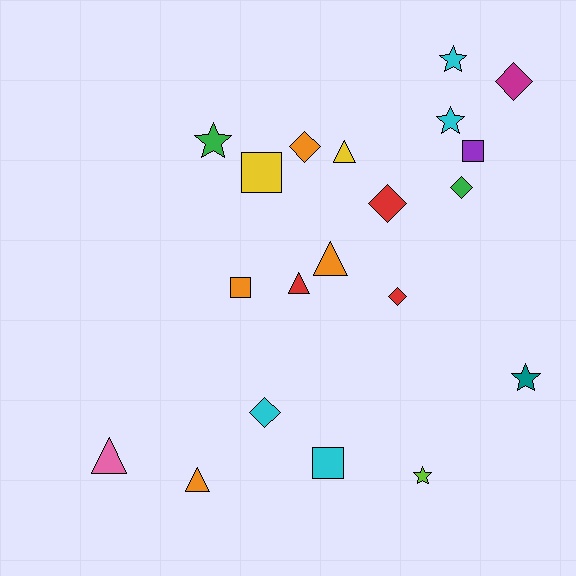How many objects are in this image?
There are 20 objects.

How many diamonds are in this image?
There are 6 diamonds.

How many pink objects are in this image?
There is 1 pink object.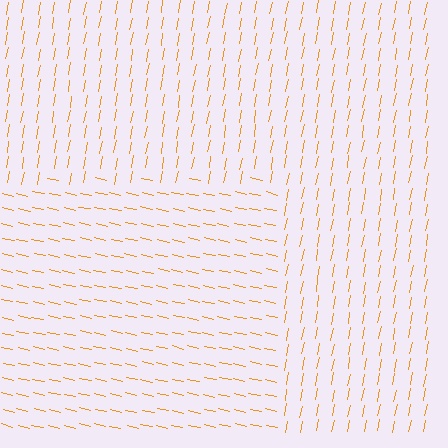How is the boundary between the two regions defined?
The boundary is defined purely by a change in line orientation (approximately 88 degrees difference). All lines are the same color and thickness.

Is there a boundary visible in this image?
Yes, there is a texture boundary formed by a change in line orientation.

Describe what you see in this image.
The image is filled with small orange line segments. A rectangle region in the image has lines oriented differently from the surrounding lines, creating a visible texture boundary.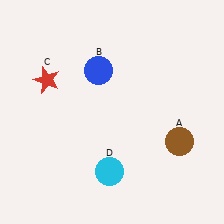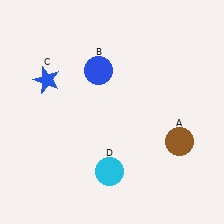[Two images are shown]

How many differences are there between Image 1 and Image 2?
There is 1 difference between the two images.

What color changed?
The star (C) changed from red in Image 1 to blue in Image 2.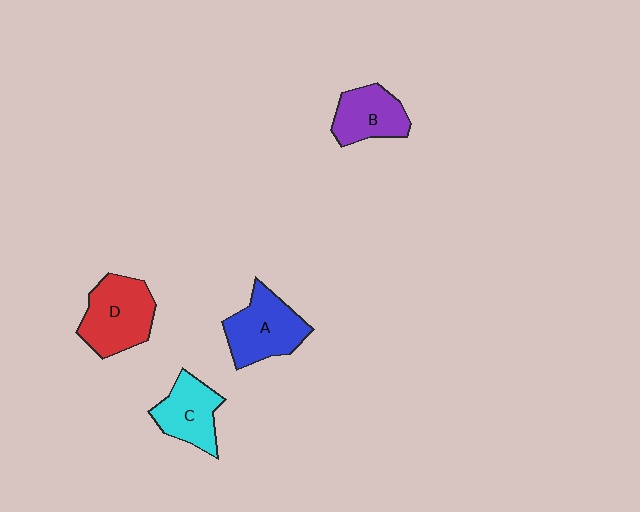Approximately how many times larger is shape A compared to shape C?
Approximately 1.2 times.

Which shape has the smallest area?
Shape B (purple).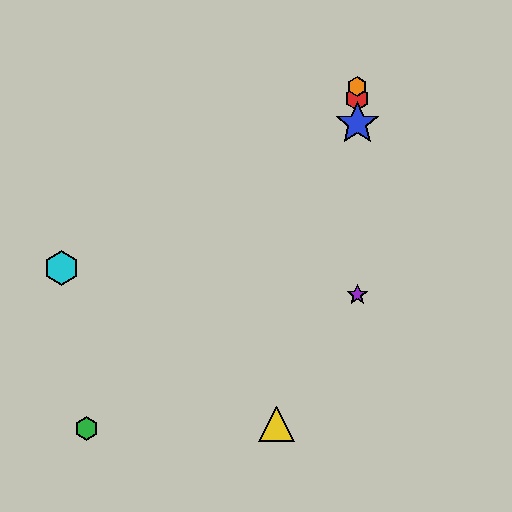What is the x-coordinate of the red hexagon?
The red hexagon is at x≈357.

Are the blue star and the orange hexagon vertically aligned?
Yes, both are at x≈357.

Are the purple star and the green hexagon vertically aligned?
No, the purple star is at x≈357 and the green hexagon is at x≈86.